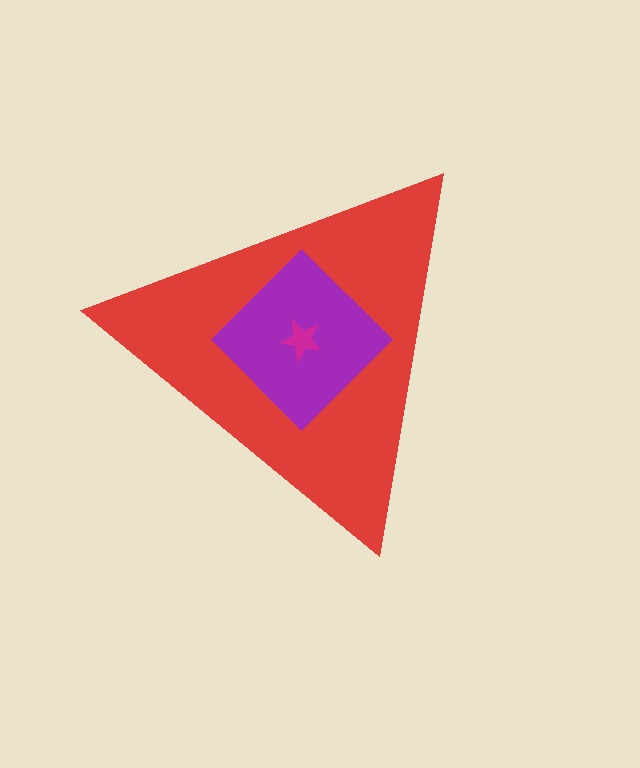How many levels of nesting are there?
3.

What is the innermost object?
The magenta star.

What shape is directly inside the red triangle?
The purple diamond.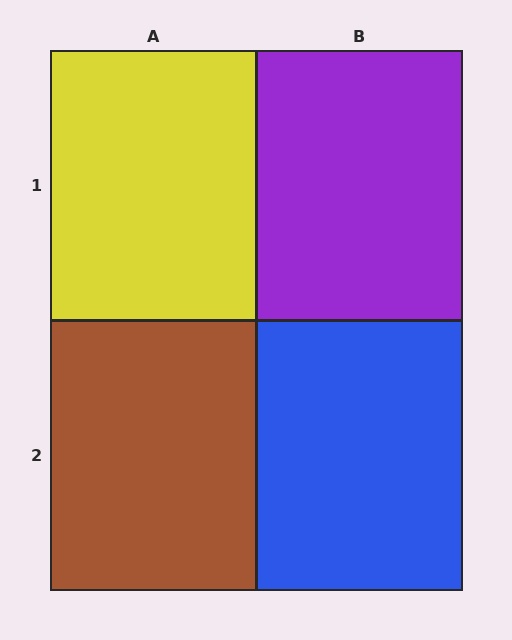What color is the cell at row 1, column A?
Yellow.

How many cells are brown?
1 cell is brown.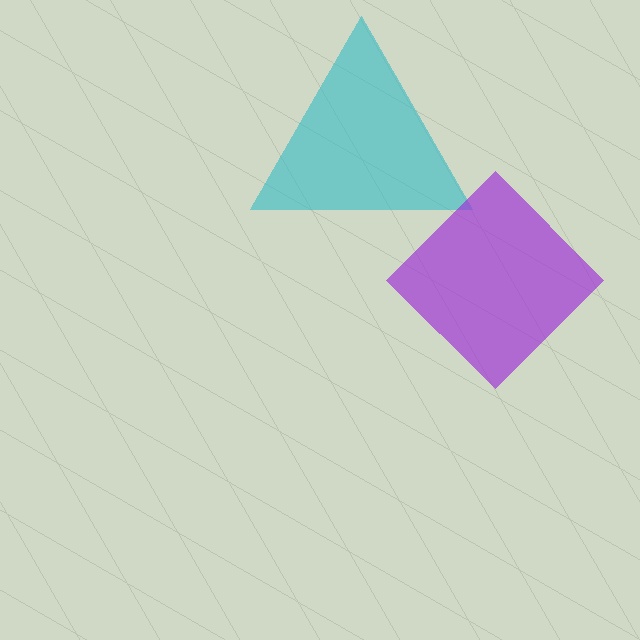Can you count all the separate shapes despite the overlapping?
Yes, there are 2 separate shapes.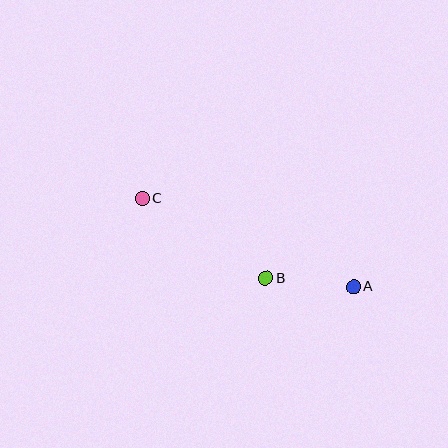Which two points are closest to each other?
Points A and B are closest to each other.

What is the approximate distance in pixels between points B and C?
The distance between B and C is approximately 147 pixels.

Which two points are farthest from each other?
Points A and C are farthest from each other.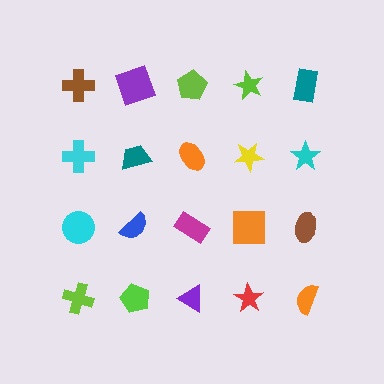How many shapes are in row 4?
5 shapes.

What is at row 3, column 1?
A cyan circle.